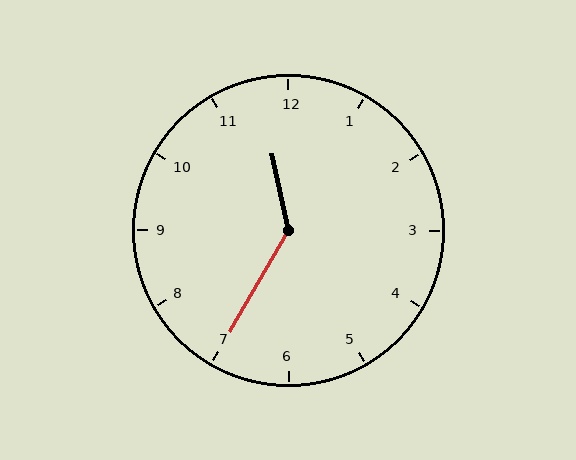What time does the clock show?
11:35.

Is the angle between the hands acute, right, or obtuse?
It is obtuse.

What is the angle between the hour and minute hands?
Approximately 138 degrees.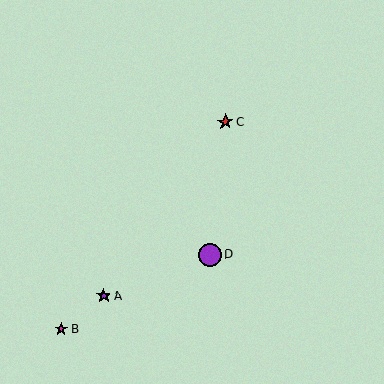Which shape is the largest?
The purple circle (labeled D) is the largest.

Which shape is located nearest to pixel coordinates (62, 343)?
The magenta star (labeled B) at (61, 329) is nearest to that location.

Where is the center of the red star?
The center of the red star is at (225, 122).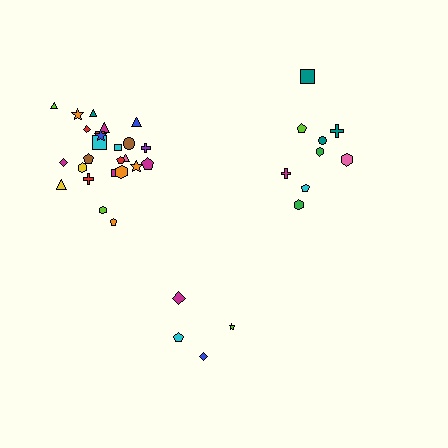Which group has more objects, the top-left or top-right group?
The top-left group.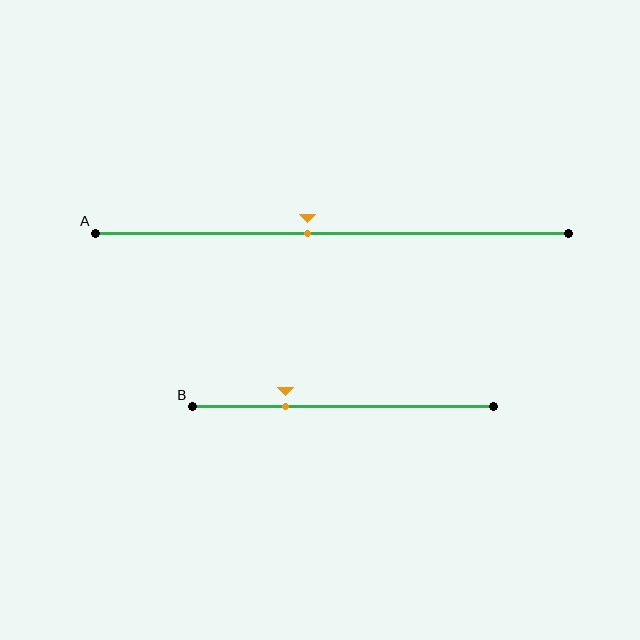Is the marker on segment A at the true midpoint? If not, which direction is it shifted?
No, the marker on segment A is shifted to the left by about 5% of the segment length.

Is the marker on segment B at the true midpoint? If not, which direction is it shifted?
No, the marker on segment B is shifted to the left by about 19% of the segment length.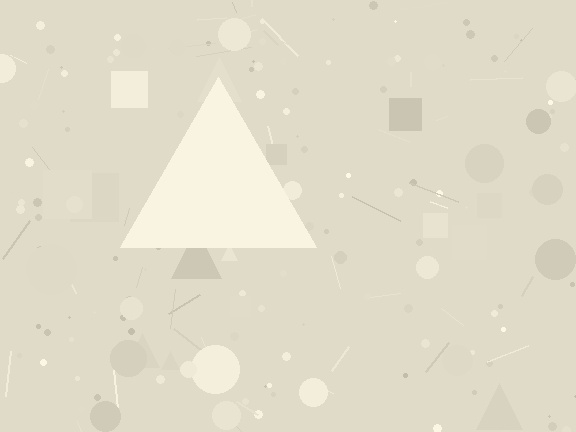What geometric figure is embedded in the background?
A triangle is embedded in the background.